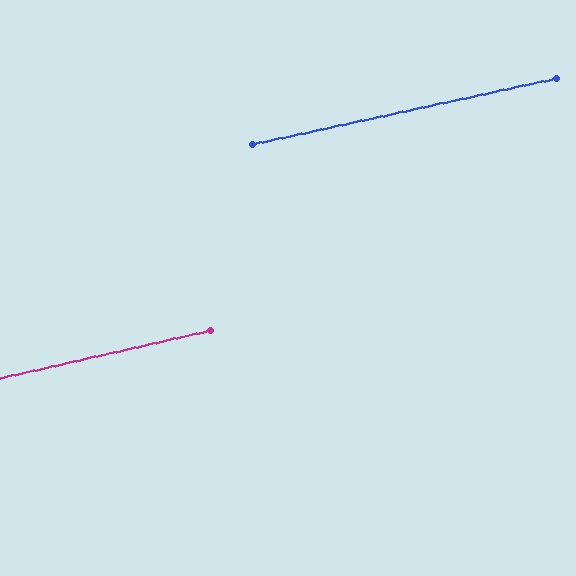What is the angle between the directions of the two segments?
Approximately 1 degree.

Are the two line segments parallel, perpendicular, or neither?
Parallel — their directions differ by only 0.5°.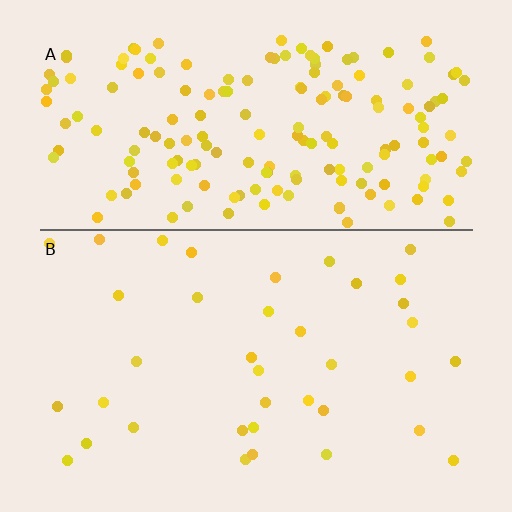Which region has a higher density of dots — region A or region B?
A (the top).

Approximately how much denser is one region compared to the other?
Approximately 4.7× — region A over region B.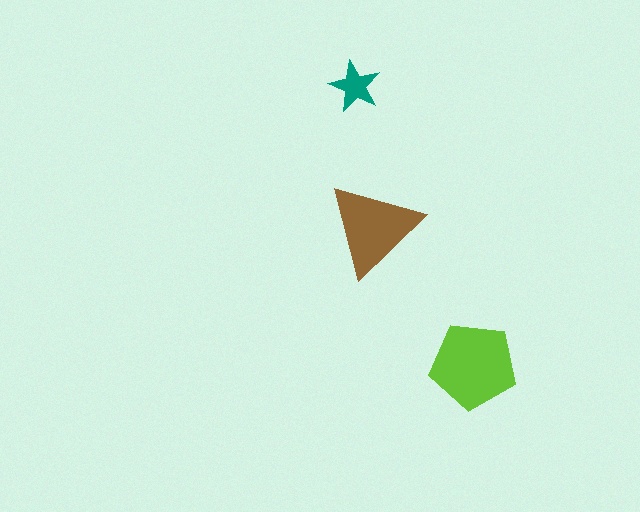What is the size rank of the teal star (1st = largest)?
3rd.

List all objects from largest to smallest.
The lime pentagon, the brown triangle, the teal star.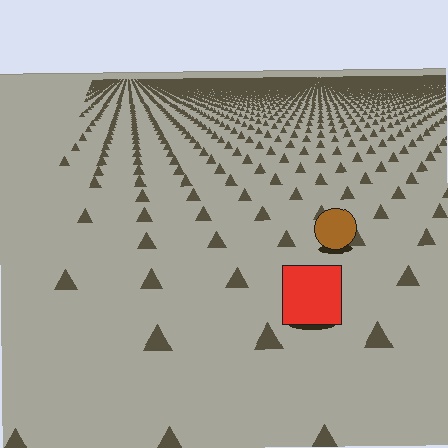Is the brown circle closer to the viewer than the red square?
No. The red square is closer — you can tell from the texture gradient: the ground texture is coarser near it.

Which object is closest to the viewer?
The red square is closest. The texture marks near it are larger and more spread out.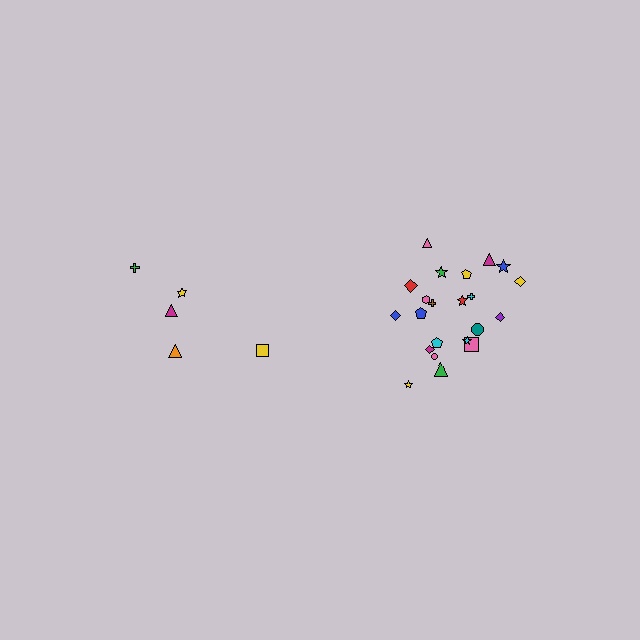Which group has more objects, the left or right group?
The right group.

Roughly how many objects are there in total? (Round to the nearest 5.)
Roughly 25 objects in total.